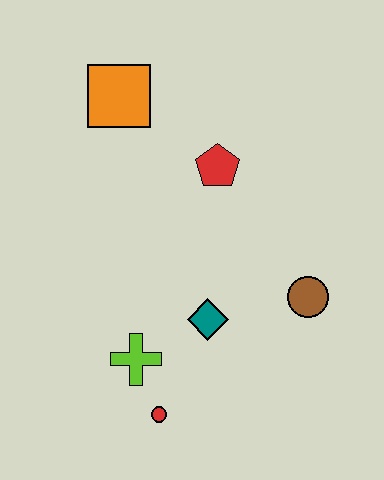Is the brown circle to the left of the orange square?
No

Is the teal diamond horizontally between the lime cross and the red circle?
No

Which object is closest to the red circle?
The lime cross is closest to the red circle.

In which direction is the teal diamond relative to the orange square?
The teal diamond is below the orange square.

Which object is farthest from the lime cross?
The orange square is farthest from the lime cross.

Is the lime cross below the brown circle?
Yes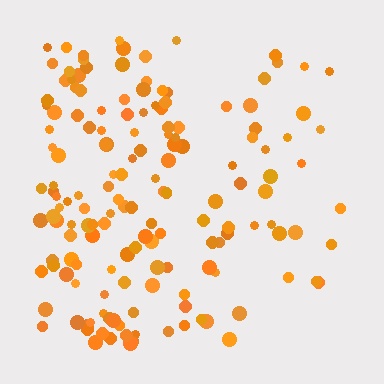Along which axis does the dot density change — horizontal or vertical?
Horizontal.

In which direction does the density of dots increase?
From right to left, with the left side densest.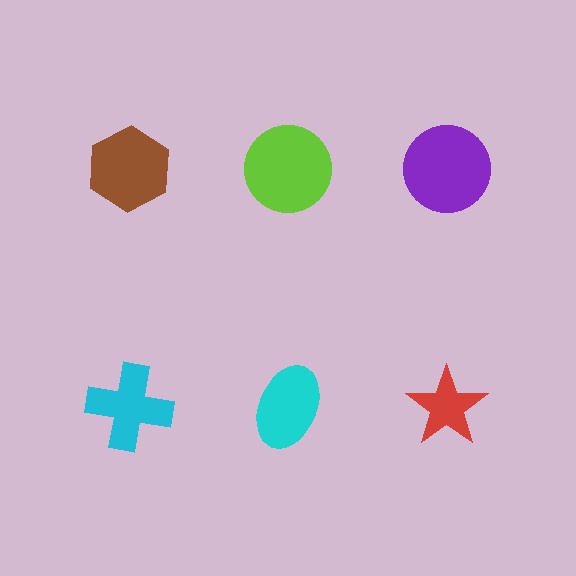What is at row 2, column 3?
A red star.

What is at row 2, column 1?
A cyan cross.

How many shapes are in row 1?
3 shapes.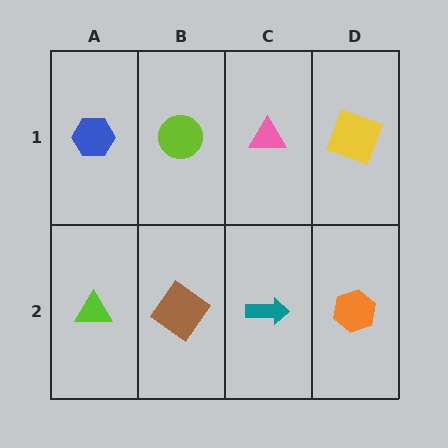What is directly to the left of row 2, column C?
A brown diamond.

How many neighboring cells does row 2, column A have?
2.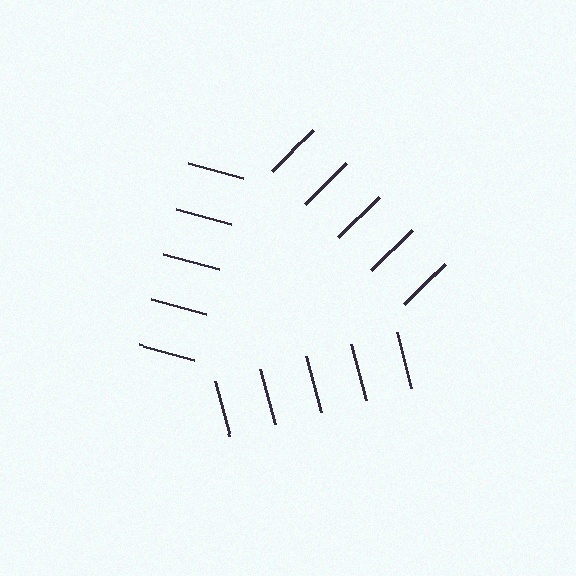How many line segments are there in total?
15 — 5 along each of the 3 edges.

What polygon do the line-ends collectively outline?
An illusory triangle — the line segments terminate on its edges but no continuous stroke is drawn.